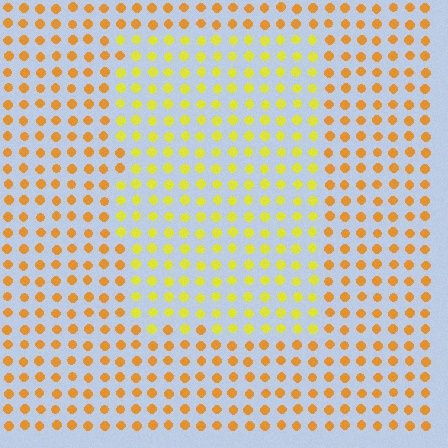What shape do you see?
I see a rectangle.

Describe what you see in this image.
The image is filled with small orange elements in a uniform arrangement. A rectangle-shaped region is visible where the elements are tinted to a slightly different hue, forming a subtle color boundary.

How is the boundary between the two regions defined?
The boundary is defined purely by a slight shift in hue (about 30 degrees). Spacing, size, and orientation are identical on both sides.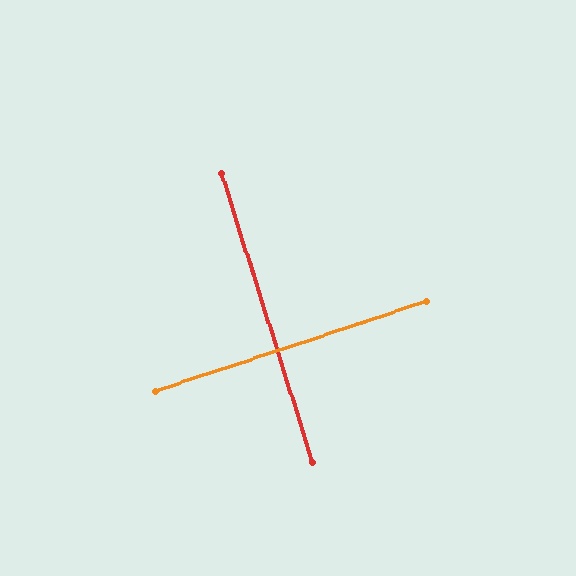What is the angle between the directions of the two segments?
Approximately 89 degrees.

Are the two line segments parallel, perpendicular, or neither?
Perpendicular — they meet at approximately 89°.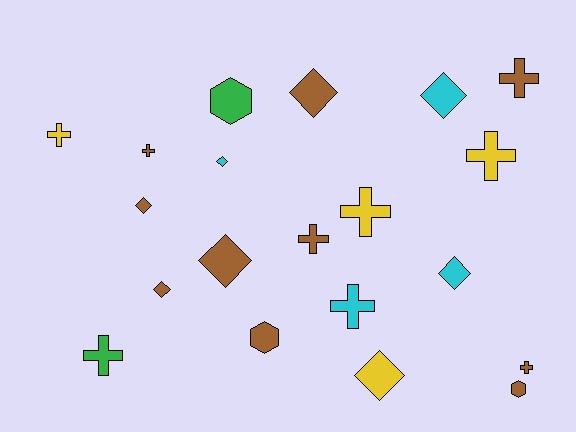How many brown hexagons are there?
There are 2 brown hexagons.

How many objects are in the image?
There are 20 objects.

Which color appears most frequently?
Brown, with 10 objects.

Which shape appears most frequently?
Cross, with 9 objects.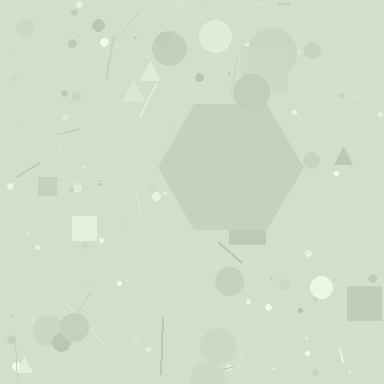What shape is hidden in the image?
A hexagon is hidden in the image.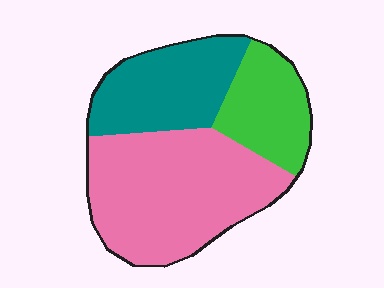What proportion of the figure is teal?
Teal covers 28% of the figure.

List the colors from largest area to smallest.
From largest to smallest: pink, teal, green.